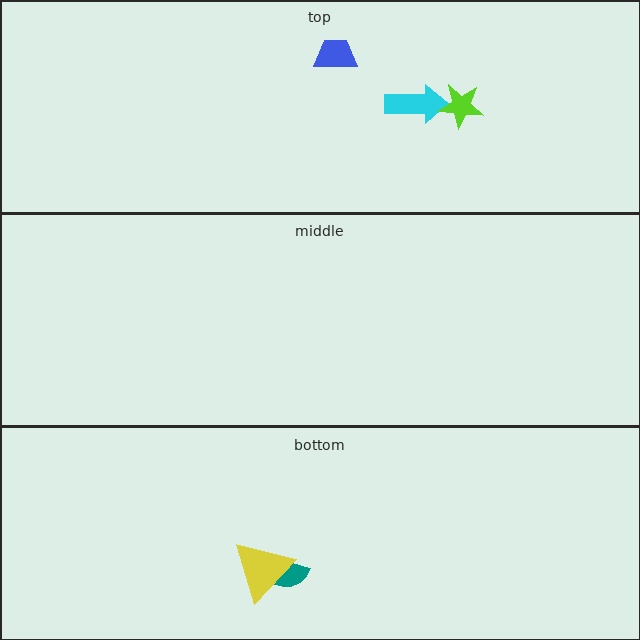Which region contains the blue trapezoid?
The top region.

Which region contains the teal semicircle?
The bottom region.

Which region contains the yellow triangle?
The bottom region.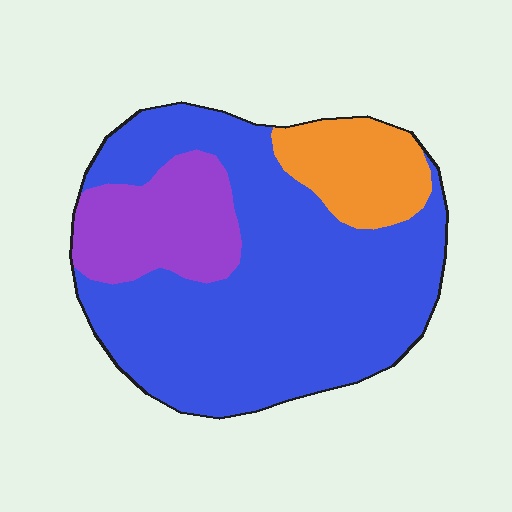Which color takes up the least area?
Orange, at roughly 15%.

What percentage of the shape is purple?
Purple takes up about one sixth (1/6) of the shape.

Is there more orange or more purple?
Purple.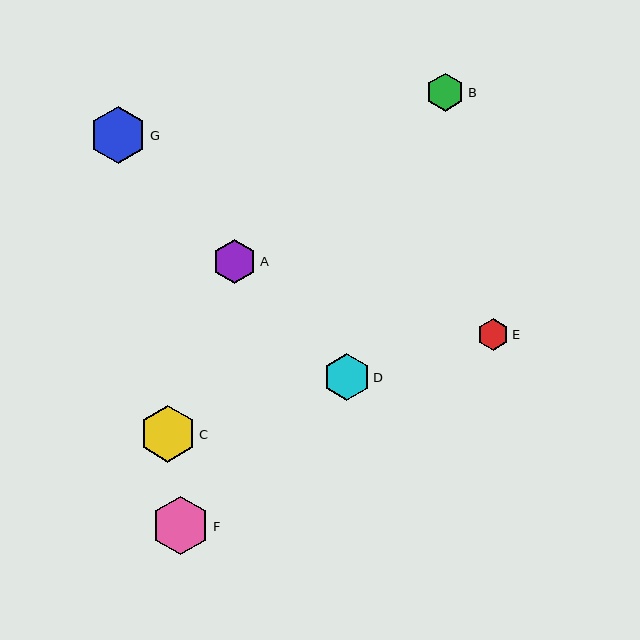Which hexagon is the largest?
Hexagon F is the largest with a size of approximately 58 pixels.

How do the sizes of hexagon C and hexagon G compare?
Hexagon C and hexagon G are approximately the same size.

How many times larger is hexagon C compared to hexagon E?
Hexagon C is approximately 1.8 times the size of hexagon E.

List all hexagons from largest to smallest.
From largest to smallest: F, C, G, D, A, B, E.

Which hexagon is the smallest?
Hexagon E is the smallest with a size of approximately 32 pixels.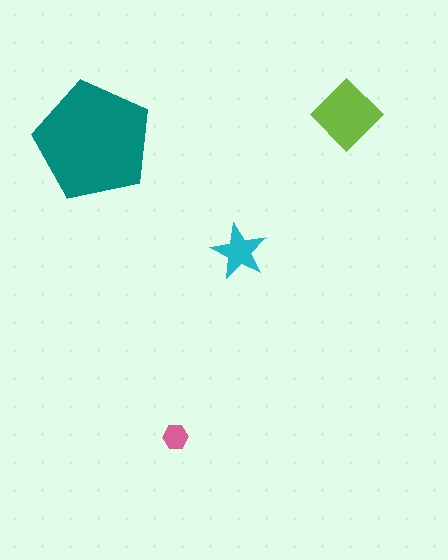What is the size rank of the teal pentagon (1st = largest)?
1st.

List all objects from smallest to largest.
The pink hexagon, the cyan star, the lime diamond, the teal pentagon.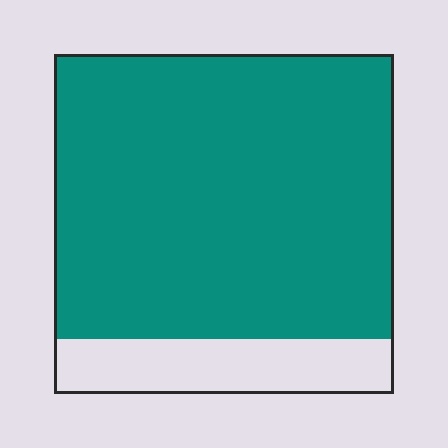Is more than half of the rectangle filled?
Yes.